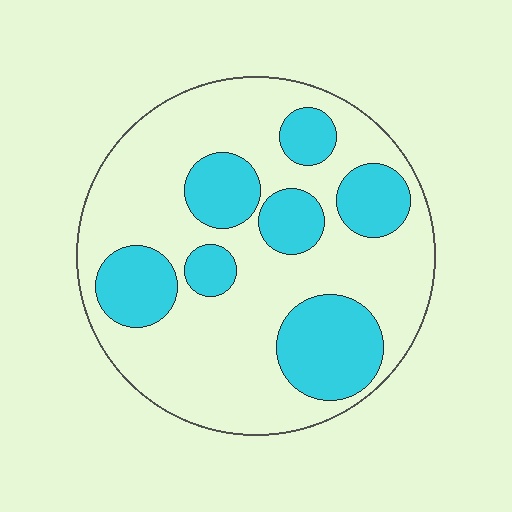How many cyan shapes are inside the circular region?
7.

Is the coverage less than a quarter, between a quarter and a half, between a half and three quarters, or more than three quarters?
Between a quarter and a half.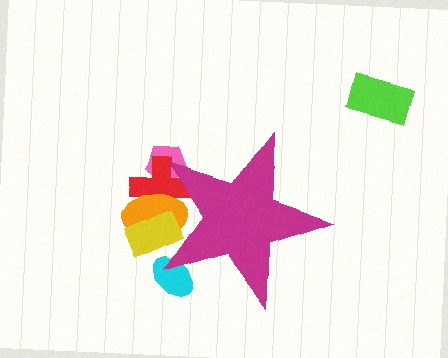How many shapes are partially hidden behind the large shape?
5 shapes are partially hidden.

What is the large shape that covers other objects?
A magenta star.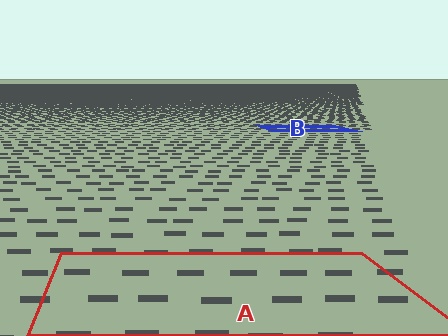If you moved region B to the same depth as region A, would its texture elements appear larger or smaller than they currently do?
They would appear larger. At a closer depth, the same texture elements are projected at a bigger on-screen size.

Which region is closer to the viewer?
Region A is closer. The texture elements there are larger and more spread out.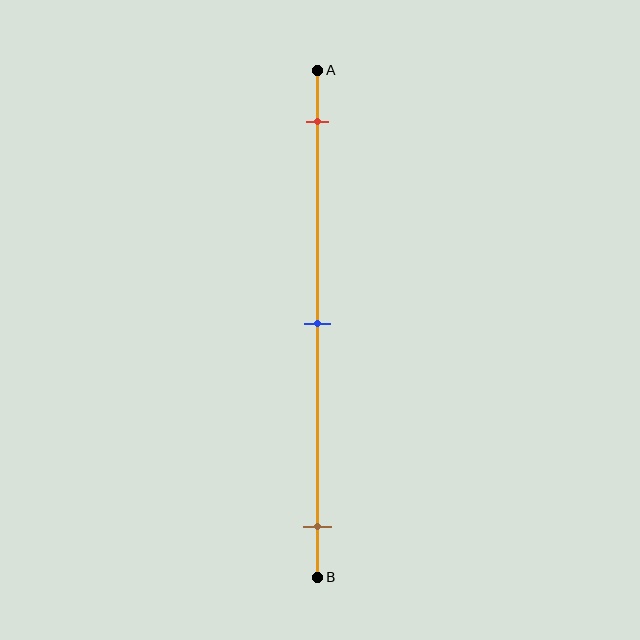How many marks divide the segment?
There are 3 marks dividing the segment.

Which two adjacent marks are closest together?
The red and blue marks are the closest adjacent pair.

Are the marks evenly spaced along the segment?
Yes, the marks are approximately evenly spaced.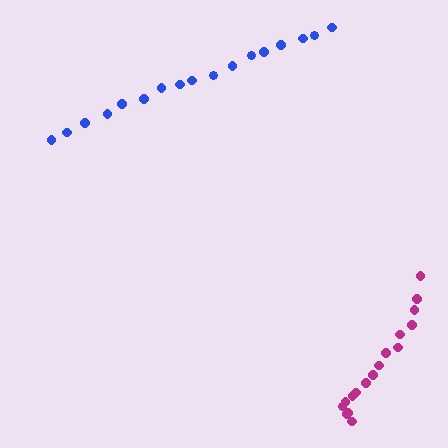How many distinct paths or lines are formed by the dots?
There are 2 distinct paths.